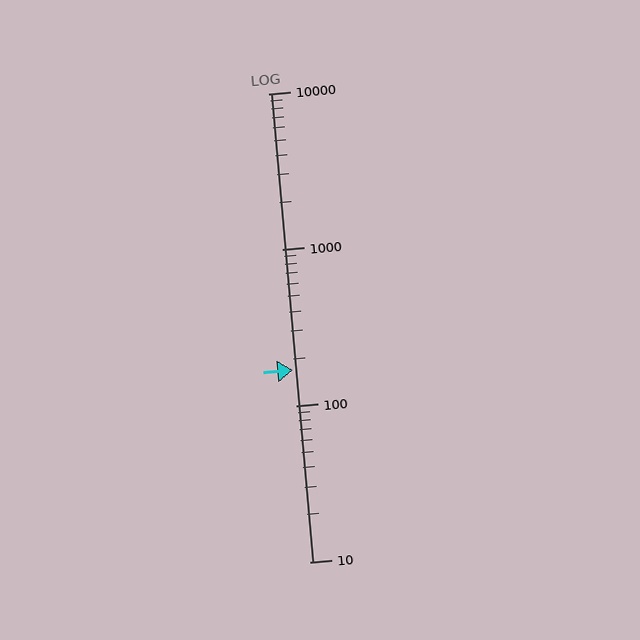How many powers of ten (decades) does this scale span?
The scale spans 3 decades, from 10 to 10000.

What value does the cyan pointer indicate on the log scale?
The pointer indicates approximately 170.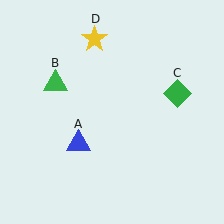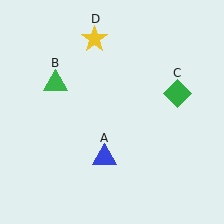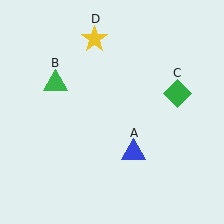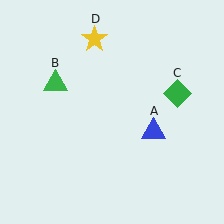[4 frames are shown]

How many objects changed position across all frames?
1 object changed position: blue triangle (object A).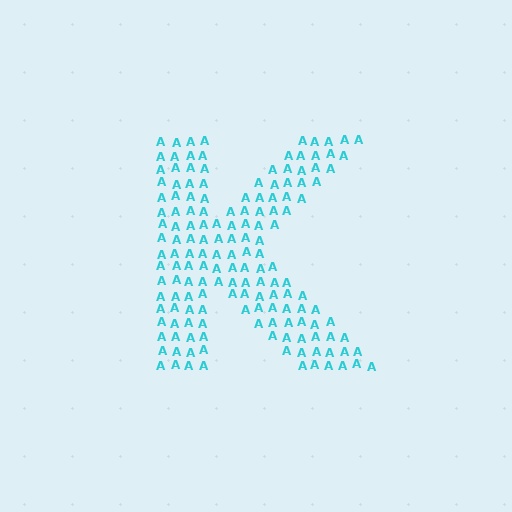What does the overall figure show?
The overall figure shows the letter K.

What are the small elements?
The small elements are letter A's.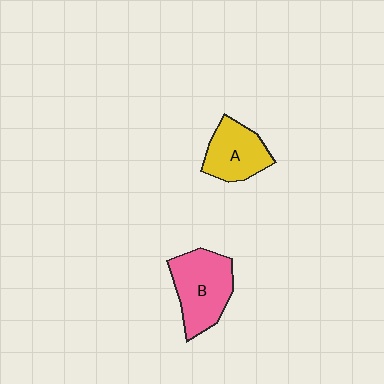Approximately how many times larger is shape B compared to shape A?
Approximately 1.3 times.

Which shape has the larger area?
Shape B (pink).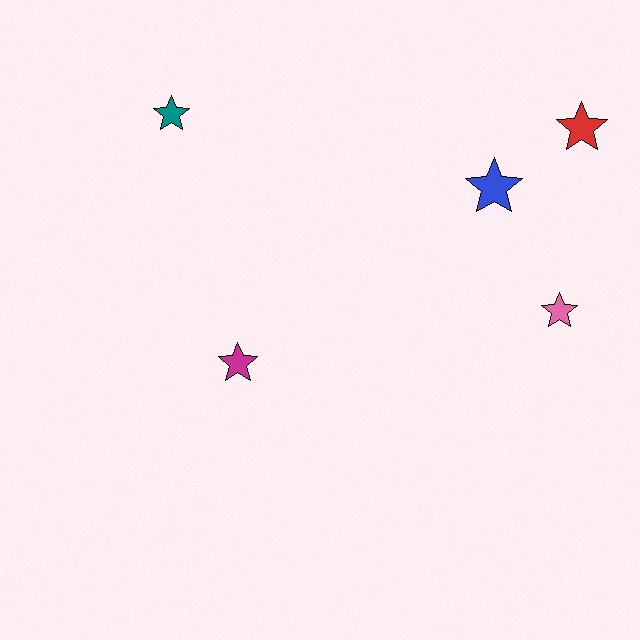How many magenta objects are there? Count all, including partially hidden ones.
There is 1 magenta object.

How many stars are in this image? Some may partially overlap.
There are 5 stars.